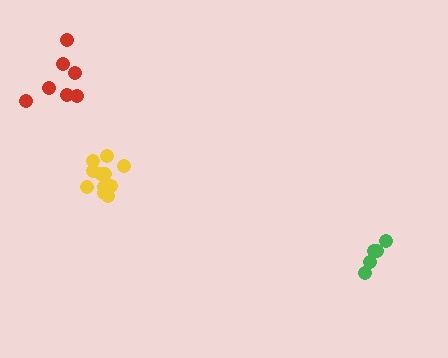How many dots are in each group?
Group 1: 5 dots, Group 2: 11 dots, Group 3: 7 dots (23 total).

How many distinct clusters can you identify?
There are 3 distinct clusters.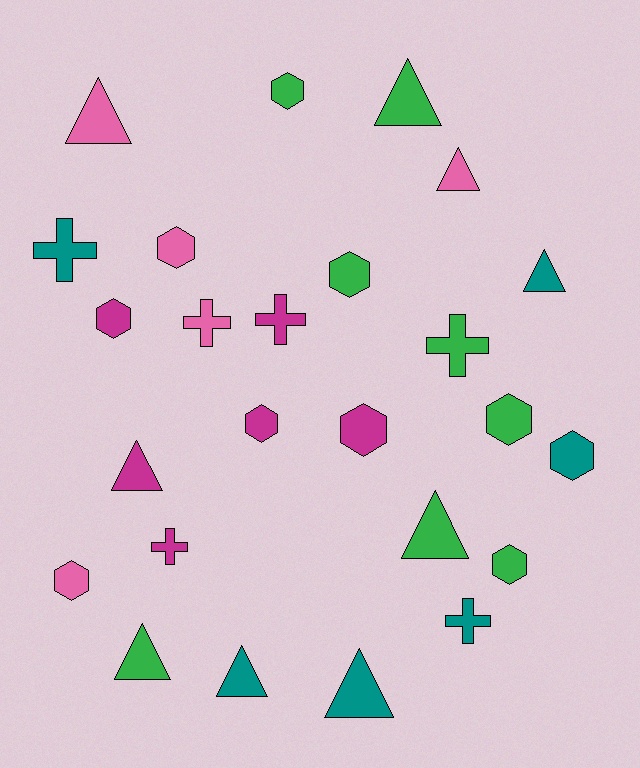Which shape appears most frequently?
Hexagon, with 10 objects.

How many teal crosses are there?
There are 2 teal crosses.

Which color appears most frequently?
Green, with 8 objects.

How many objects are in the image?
There are 25 objects.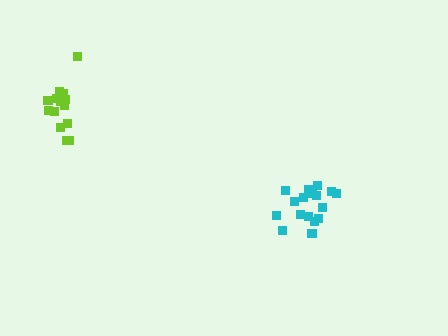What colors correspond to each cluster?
The clusters are colored: cyan, lime.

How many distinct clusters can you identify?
There are 2 distinct clusters.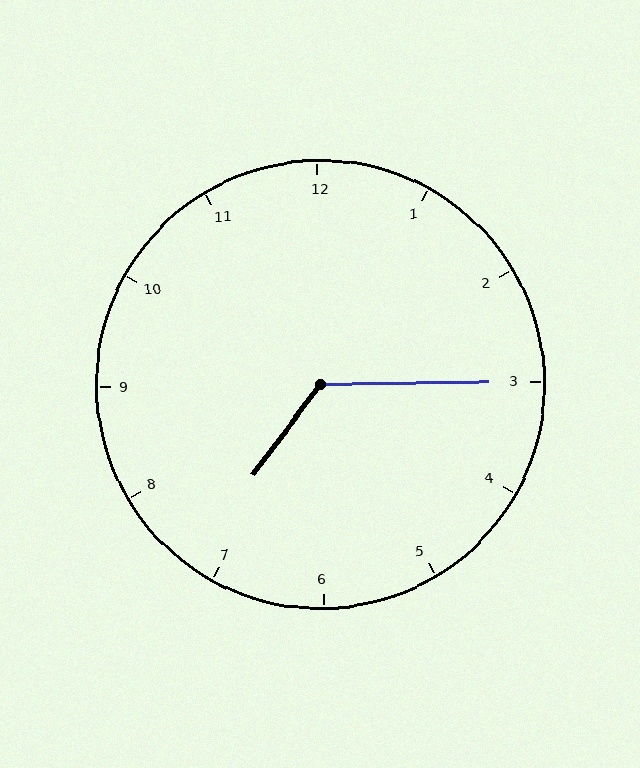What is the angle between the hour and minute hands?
Approximately 128 degrees.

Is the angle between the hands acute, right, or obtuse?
It is obtuse.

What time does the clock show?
7:15.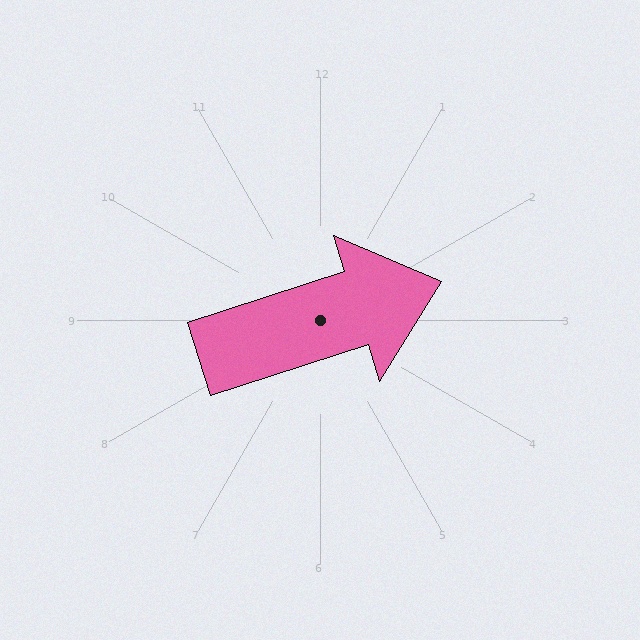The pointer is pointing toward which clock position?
Roughly 2 o'clock.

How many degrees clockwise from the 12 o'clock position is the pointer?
Approximately 72 degrees.